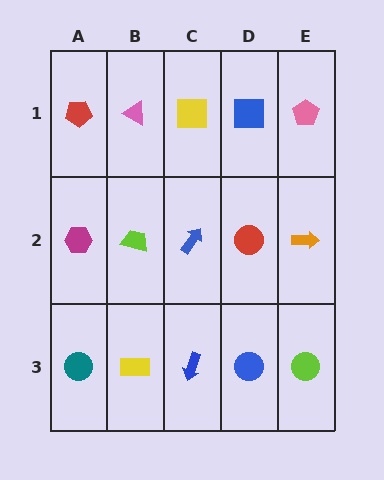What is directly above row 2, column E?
A pink pentagon.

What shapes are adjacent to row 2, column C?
A yellow square (row 1, column C), a blue arrow (row 3, column C), a lime trapezoid (row 2, column B), a red circle (row 2, column D).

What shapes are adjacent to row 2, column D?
A blue square (row 1, column D), a blue circle (row 3, column D), a blue arrow (row 2, column C), an orange arrow (row 2, column E).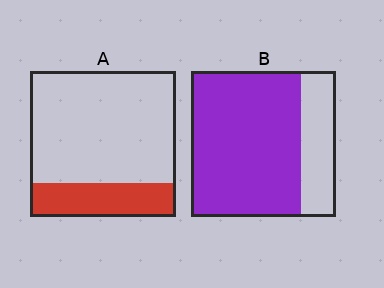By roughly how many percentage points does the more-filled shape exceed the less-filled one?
By roughly 55 percentage points (B over A).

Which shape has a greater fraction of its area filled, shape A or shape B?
Shape B.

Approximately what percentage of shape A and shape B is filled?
A is approximately 25% and B is approximately 75%.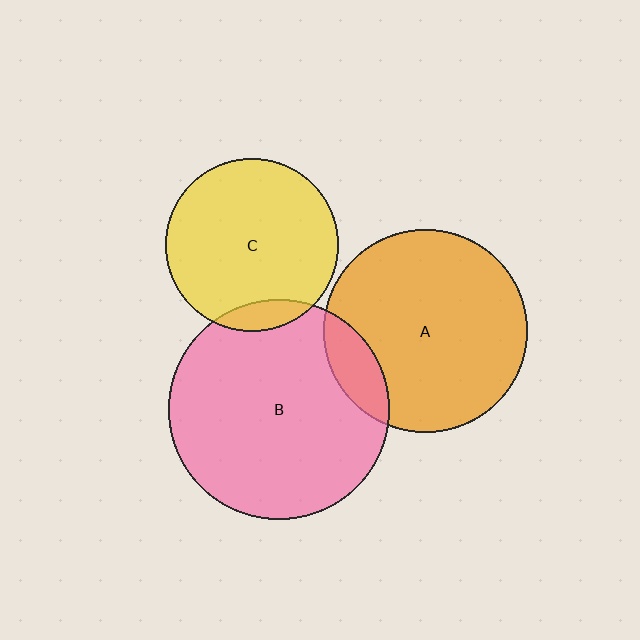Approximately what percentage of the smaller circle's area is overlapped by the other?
Approximately 15%.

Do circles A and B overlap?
Yes.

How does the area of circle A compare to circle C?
Approximately 1.4 times.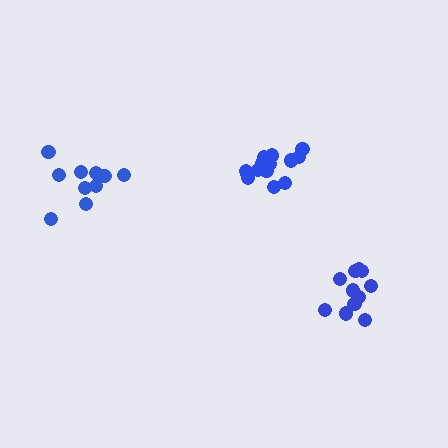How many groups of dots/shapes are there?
There are 3 groups.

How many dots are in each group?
Group 1: 11 dots, Group 2: 15 dots, Group 3: 11 dots (37 total).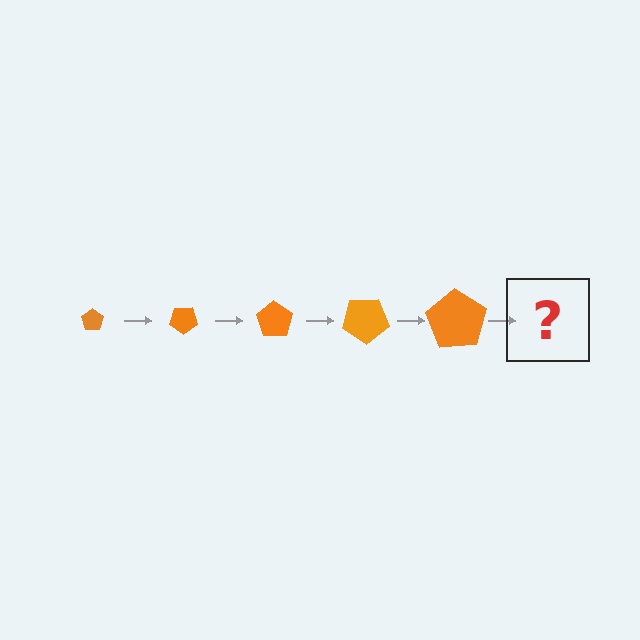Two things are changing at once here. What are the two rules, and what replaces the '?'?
The two rules are that the pentagon grows larger each step and it rotates 35 degrees each step. The '?' should be a pentagon, larger than the previous one and rotated 175 degrees from the start.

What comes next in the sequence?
The next element should be a pentagon, larger than the previous one and rotated 175 degrees from the start.